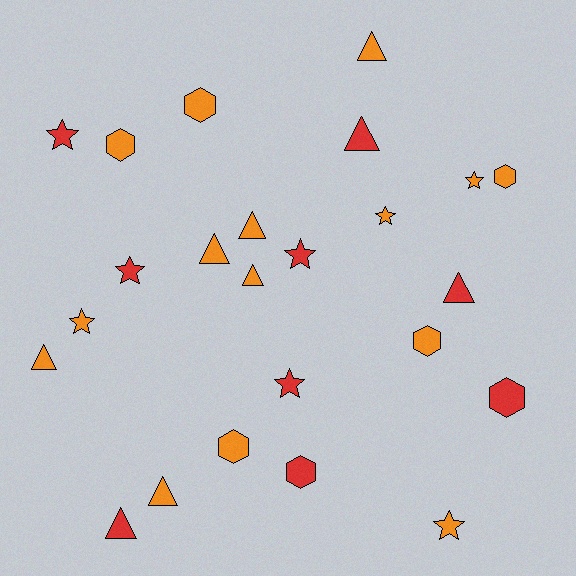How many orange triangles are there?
There are 6 orange triangles.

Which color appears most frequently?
Orange, with 15 objects.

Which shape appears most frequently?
Triangle, with 9 objects.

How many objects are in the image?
There are 24 objects.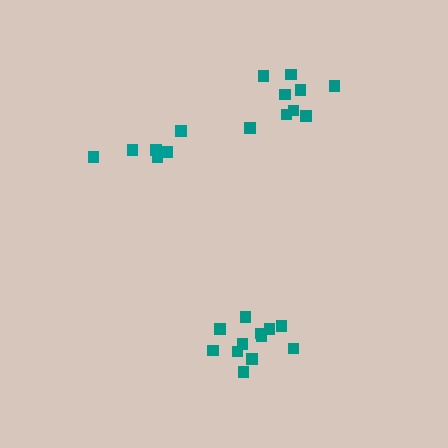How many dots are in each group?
Group 1: 6 dots, Group 2: 12 dots, Group 3: 9 dots (27 total).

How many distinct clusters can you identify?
There are 3 distinct clusters.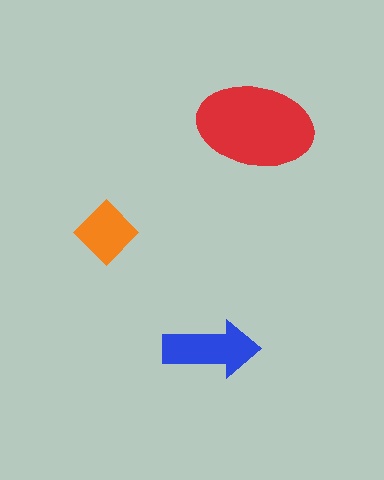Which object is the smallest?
The orange diamond.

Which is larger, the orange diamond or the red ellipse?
The red ellipse.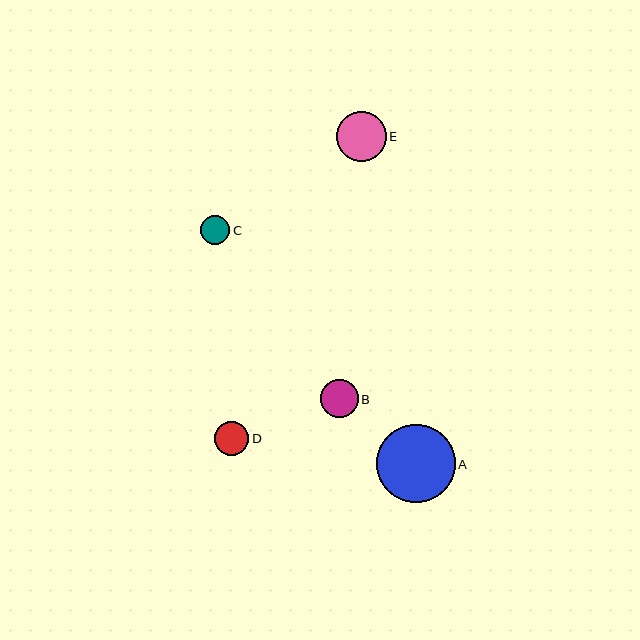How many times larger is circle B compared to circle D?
Circle B is approximately 1.1 times the size of circle D.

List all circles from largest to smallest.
From largest to smallest: A, E, B, D, C.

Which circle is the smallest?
Circle C is the smallest with a size of approximately 29 pixels.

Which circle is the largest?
Circle A is the largest with a size of approximately 78 pixels.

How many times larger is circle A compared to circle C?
Circle A is approximately 2.7 times the size of circle C.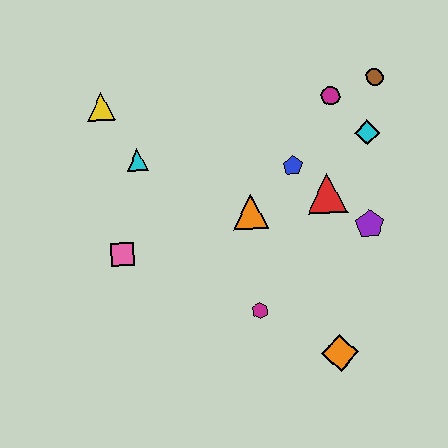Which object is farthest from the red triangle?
The yellow triangle is farthest from the red triangle.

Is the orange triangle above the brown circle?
No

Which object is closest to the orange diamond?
The magenta hexagon is closest to the orange diamond.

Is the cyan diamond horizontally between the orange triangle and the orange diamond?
No